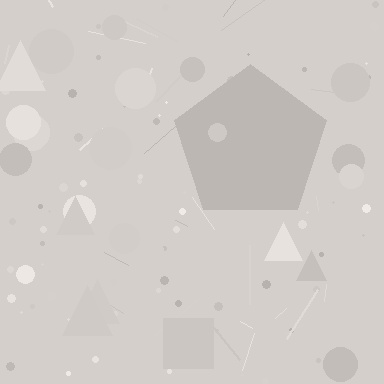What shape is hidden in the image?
A pentagon is hidden in the image.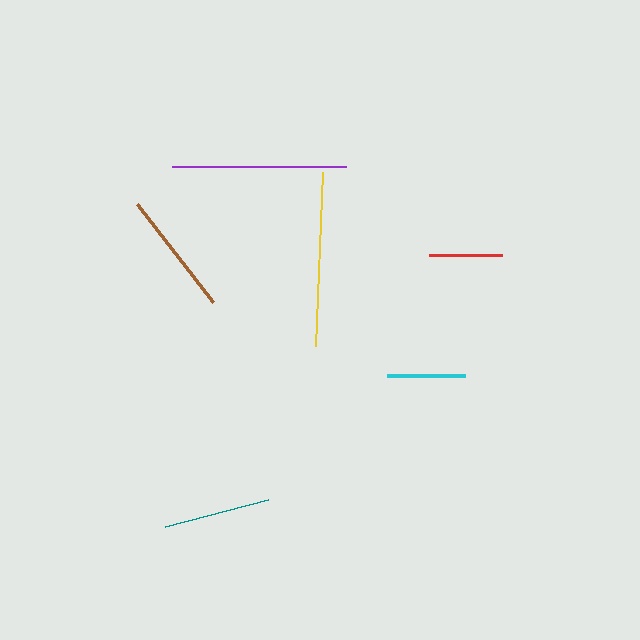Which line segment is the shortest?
The red line is the shortest at approximately 73 pixels.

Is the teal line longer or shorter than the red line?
The teal line is longer than the red line.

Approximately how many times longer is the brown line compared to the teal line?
The brown line is approximately 1.2 times the length of the teal line.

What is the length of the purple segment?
The purple segment is approximately 174 pixels long.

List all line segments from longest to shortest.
From longest to shortest: purple, yellow, brown, teal, cyan, red.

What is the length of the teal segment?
The teal segment is approximately 106 pixels long.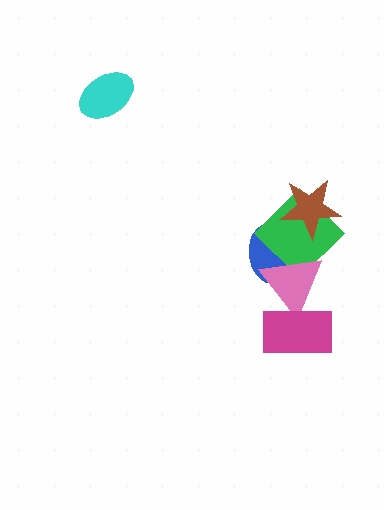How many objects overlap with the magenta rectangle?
1 object overlaps with the magenta rectangle.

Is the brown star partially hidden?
No, no other shape covers it.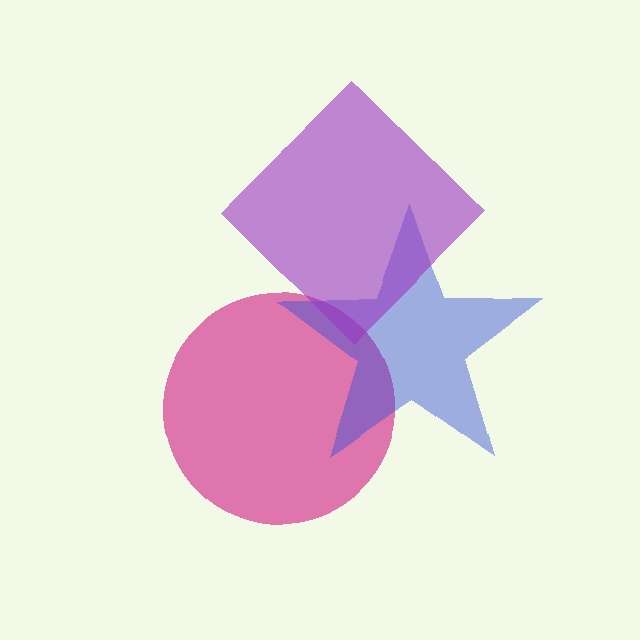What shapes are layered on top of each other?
The layered shapes are: a magenta circle, a blue star, a purple diamond.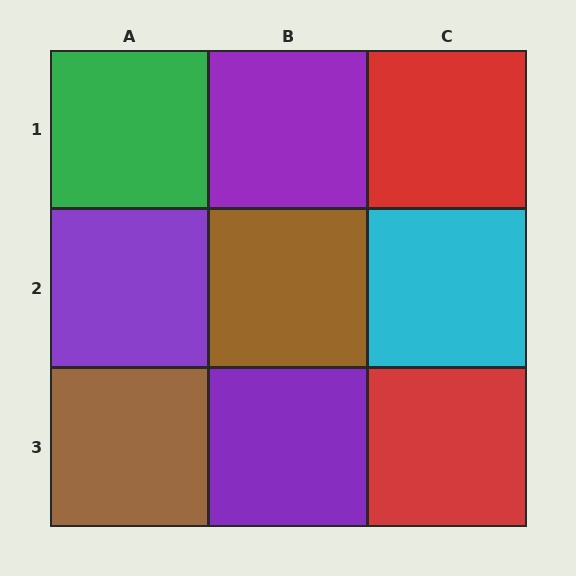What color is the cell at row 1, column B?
Purple.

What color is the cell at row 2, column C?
Cyan.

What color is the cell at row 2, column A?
Purple.